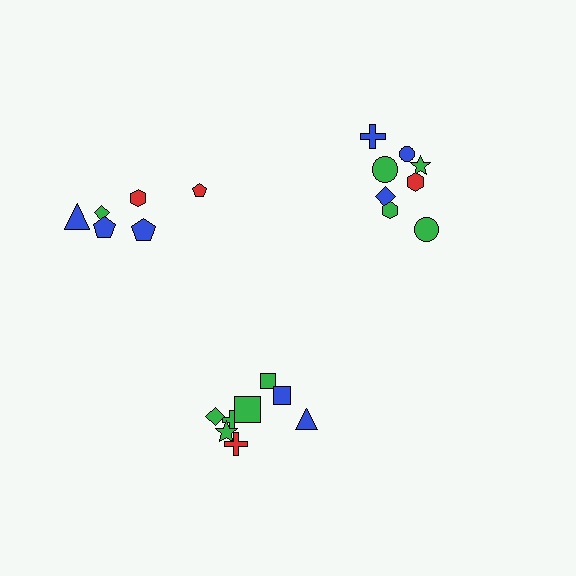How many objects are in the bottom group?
There are 8 objects.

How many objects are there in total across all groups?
There are 22 objects.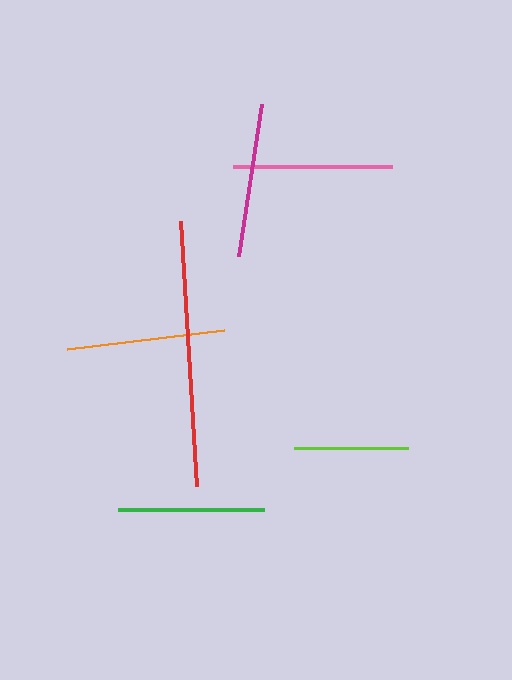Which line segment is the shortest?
The lime line is the shortest at approximately 115 pixels.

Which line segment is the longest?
The red line is the longest at approximately 265 pixels.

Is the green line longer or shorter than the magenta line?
The magenta line is longer than the green line.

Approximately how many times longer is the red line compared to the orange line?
The red line is approximately 1.7 times the length of the orange line.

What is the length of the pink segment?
The pink segment is approximately 158 pixels long.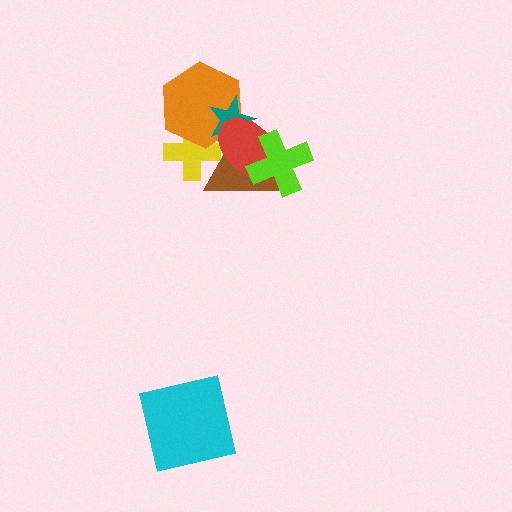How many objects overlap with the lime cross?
2 objects overlap with the lime cross.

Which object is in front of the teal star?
The red ellipse is in front of the teal star.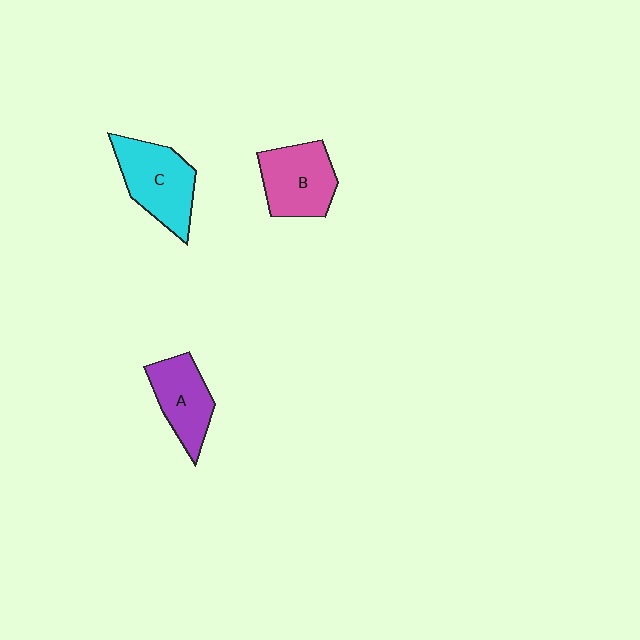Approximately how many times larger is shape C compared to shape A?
Approximately 1.2 times.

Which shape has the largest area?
Shape C (cyan).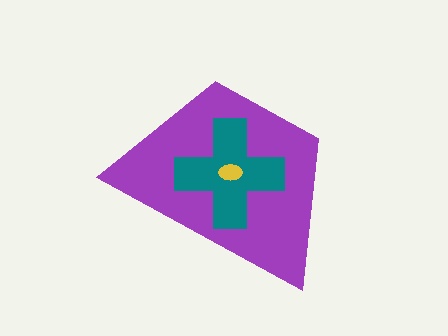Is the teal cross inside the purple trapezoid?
Yes.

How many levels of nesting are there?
3.